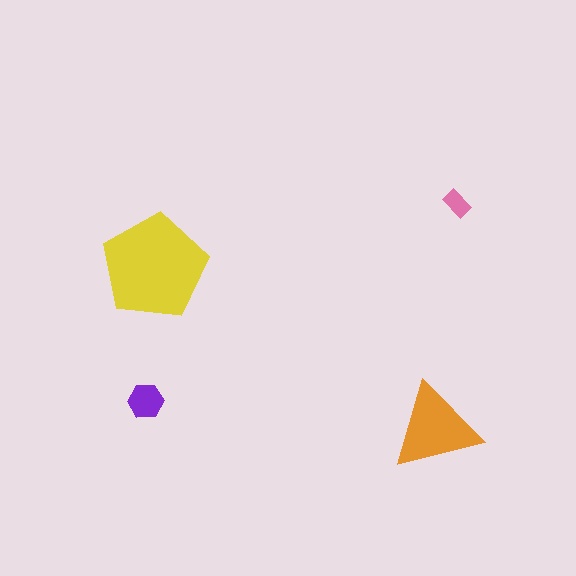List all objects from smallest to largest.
The pink rectangle, the purple hexagon, the orange triangle, the yellow pentagon.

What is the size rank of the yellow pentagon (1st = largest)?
1st.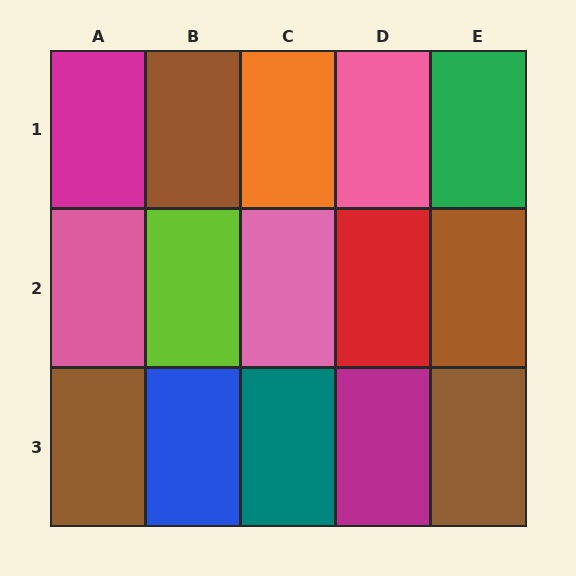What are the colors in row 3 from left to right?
Brown, blue, teal, magenta, brown.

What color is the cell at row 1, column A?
Magenta.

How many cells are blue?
1 cell is blue.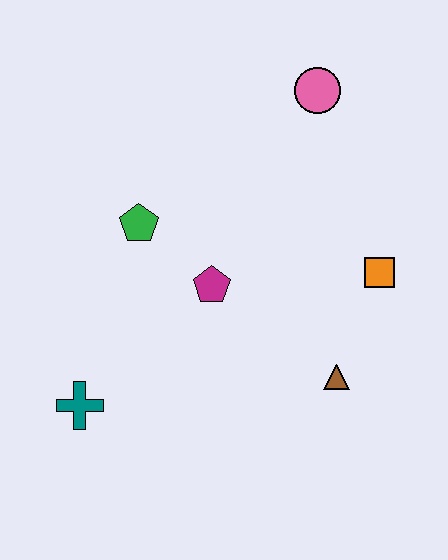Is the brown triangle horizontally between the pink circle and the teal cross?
No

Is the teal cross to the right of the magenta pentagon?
No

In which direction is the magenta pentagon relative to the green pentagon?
The magenta pentagon is to the right of the green pentagon.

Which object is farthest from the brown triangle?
The pink circle is farthest from the brown triangle.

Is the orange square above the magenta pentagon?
Yes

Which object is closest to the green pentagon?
The magenta pentagon is closest to the green pentagon.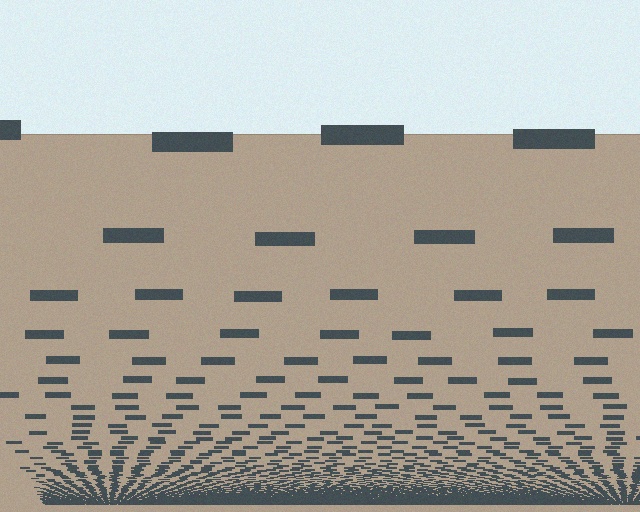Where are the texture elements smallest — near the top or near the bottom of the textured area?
Near the bottom.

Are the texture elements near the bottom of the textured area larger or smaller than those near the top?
Smaller. The gradient is inverted — elements near the bottom are smaller and denser.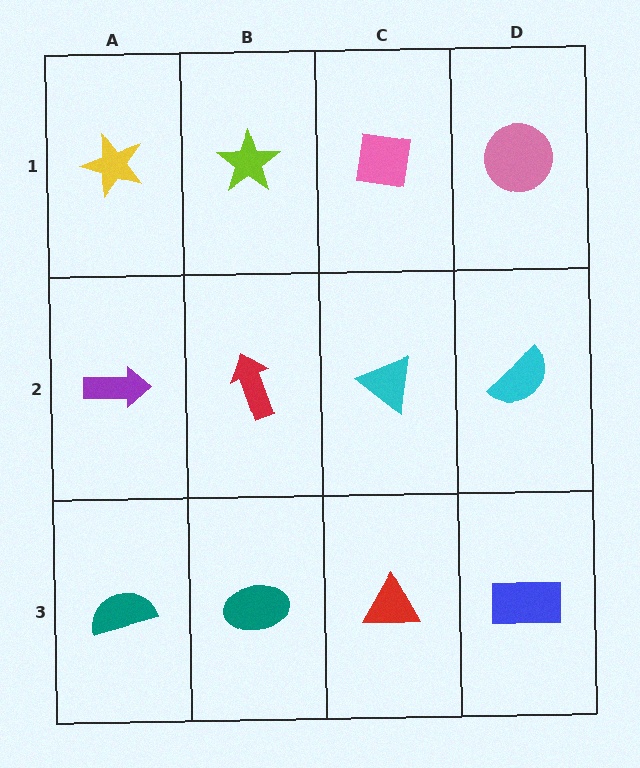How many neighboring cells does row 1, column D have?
2.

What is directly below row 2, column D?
A blue rectangle.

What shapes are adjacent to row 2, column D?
A pink circle (row 1, column D), a blue rectangle (row 3, column D), a cyan triangle (row 2, column C).